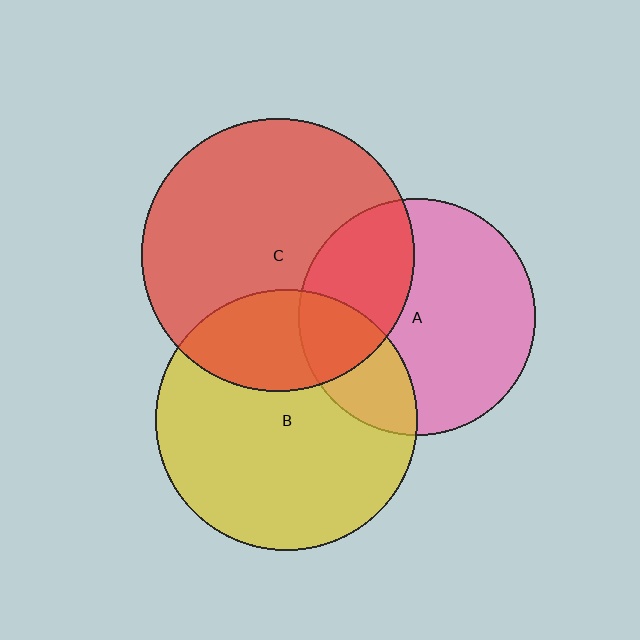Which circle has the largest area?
Circle C (red).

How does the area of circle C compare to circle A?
Approximately 1.3 times.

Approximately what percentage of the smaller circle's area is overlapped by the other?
Approximately 30%.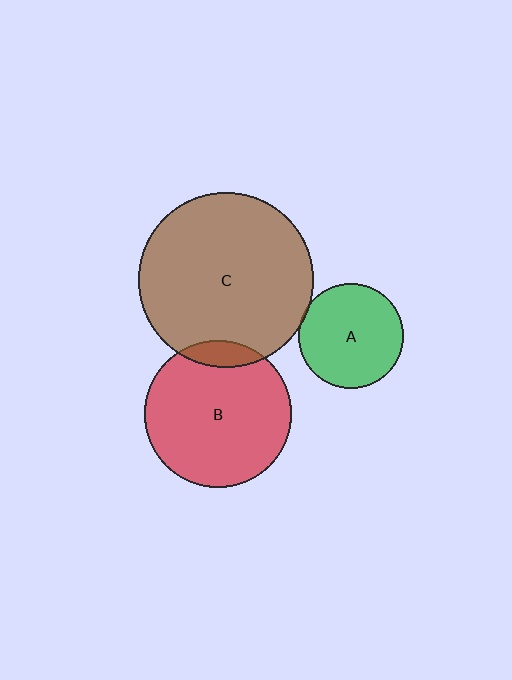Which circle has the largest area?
Circle C (brown).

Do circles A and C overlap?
Yes.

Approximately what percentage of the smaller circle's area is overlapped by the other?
Approximately 5%.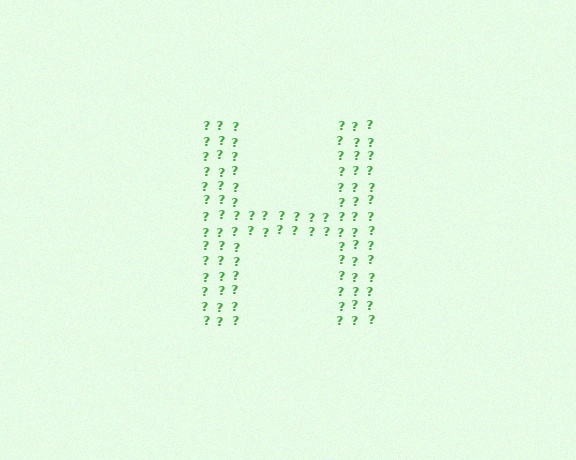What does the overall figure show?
The overall figure shows the letter H.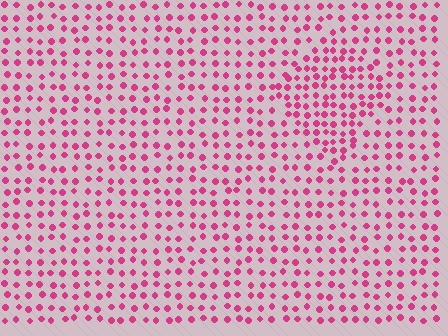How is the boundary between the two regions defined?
The boundary is defined by a change in element density (approximately 1.6x ratio). All elements are the same color, size, and shape.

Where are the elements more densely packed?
The elements are more densely packed inside the diamond boundary.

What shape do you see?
I see a diamond.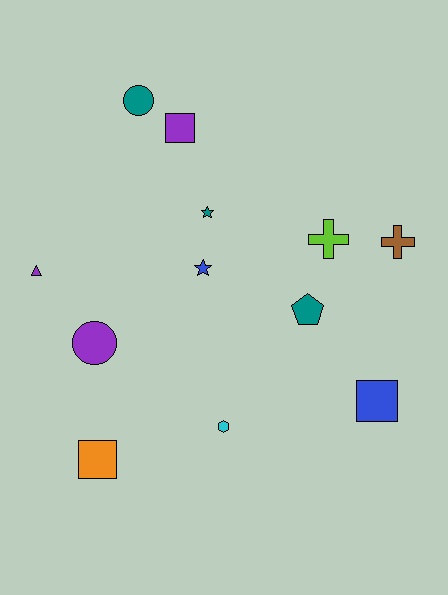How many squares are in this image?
There are 3 squares.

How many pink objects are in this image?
There are no pink objects.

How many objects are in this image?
There are 12 objects.